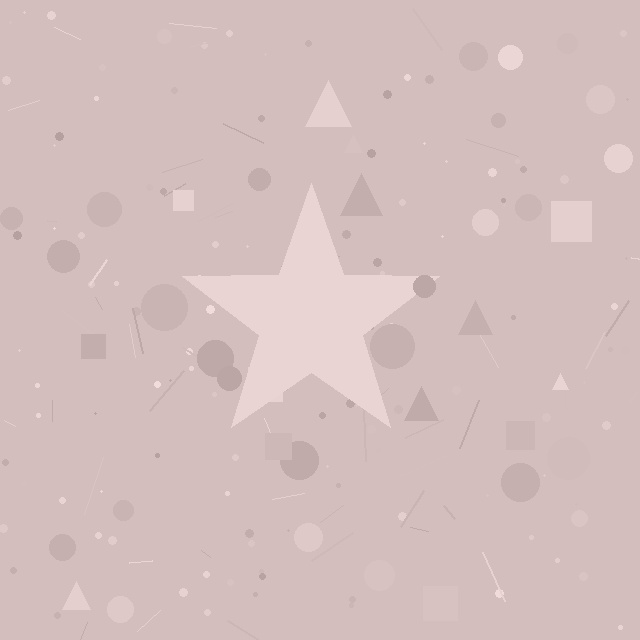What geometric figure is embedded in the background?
A star is embedded in the background.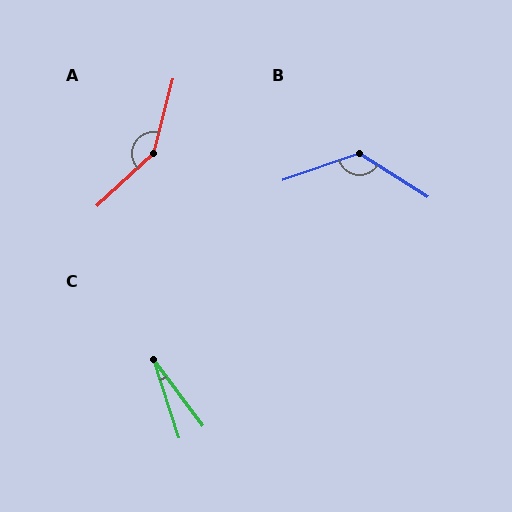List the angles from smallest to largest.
C (18°), B (128°), A (147°).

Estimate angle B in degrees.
Approximately 128 degrees.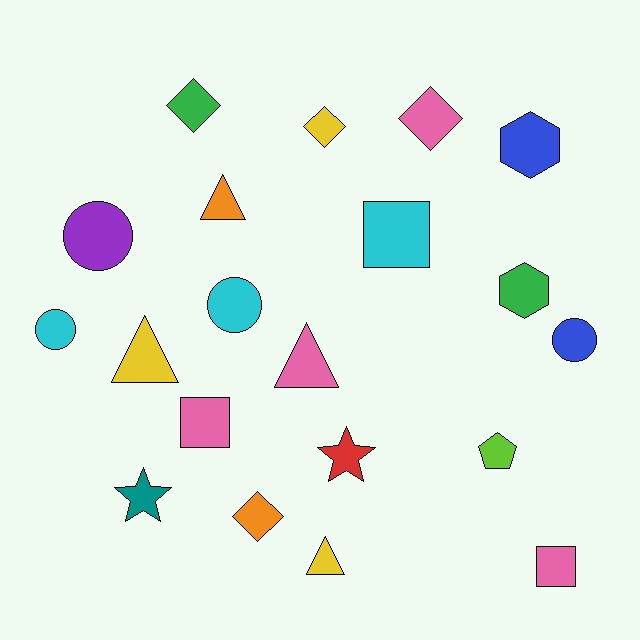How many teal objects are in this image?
There is 1 teal object.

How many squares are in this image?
There are 3 squares.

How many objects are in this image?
There are 20 objects.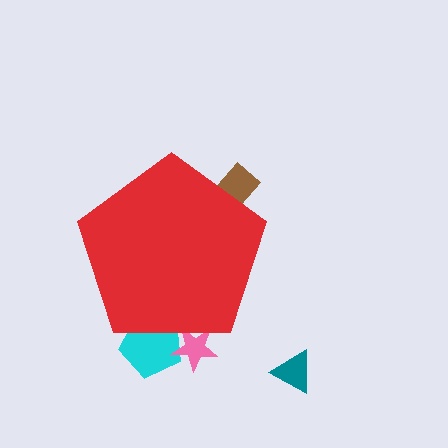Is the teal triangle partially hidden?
No, the teal triangle is fully visible.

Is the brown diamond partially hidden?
Yes, the brown diamond is partially hidden behind the red pentagon.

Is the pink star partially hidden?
Yes, the pink star is partially hidden behind the red pentagon.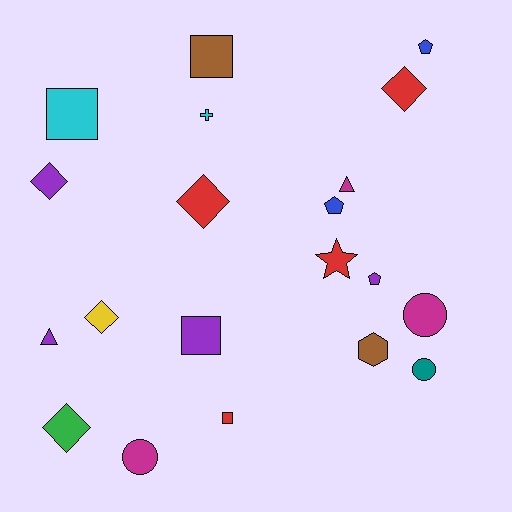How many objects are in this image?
There are 20 objects.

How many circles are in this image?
There are 3 circles.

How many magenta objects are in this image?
There are 3 magenta objects.